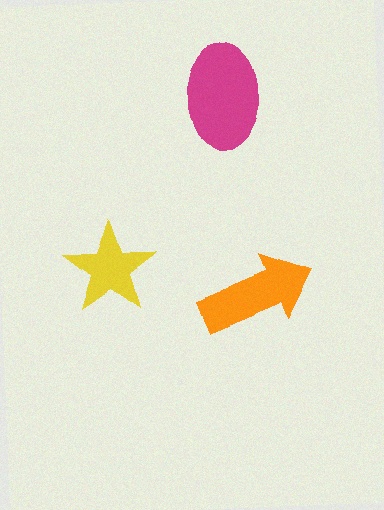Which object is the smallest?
The yellow star.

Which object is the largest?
The magenta ellipse.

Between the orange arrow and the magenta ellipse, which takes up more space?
The magenta ellipse.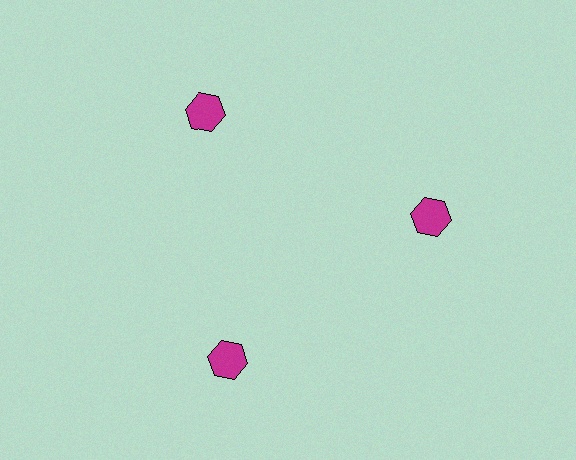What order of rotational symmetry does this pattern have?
This pattern has 3-fold rotational symmetry.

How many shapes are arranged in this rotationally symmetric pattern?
There are 3 shapes, arranged in 3 groups of 1.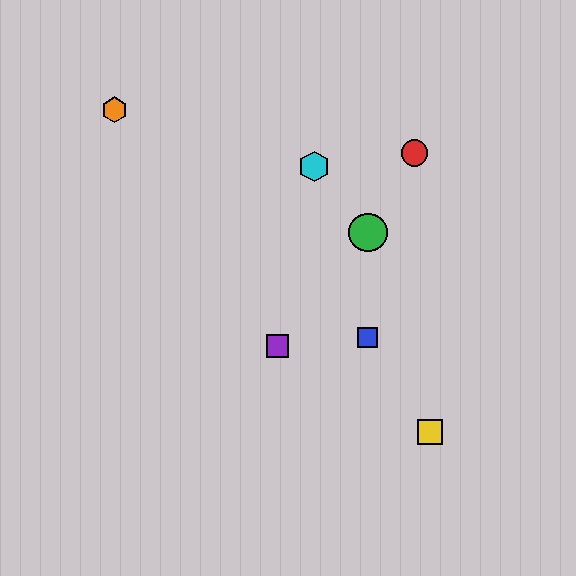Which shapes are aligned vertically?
The blue square, the green circle are aligned vertically.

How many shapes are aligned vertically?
2 shapes (the blue square, the green circle) are aligned vertically.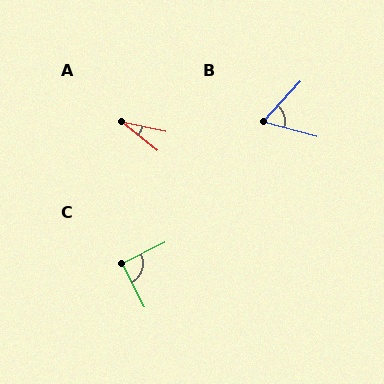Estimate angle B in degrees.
Approximately 62 degrees.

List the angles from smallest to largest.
A (26°), B (62°), C (89°).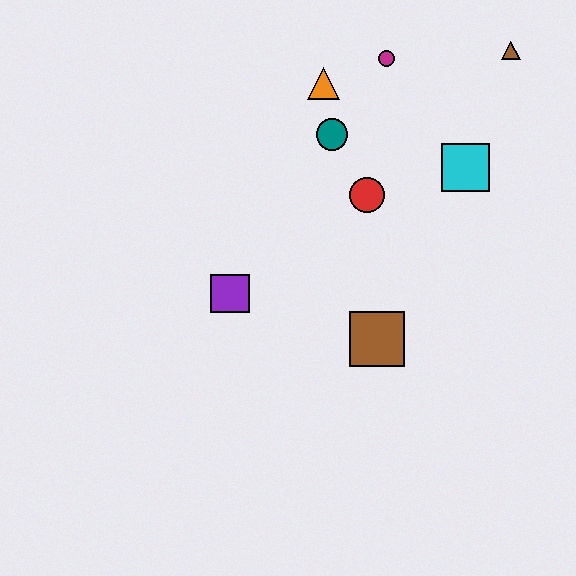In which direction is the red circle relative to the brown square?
The red circle is above the brown square.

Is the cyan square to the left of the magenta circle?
No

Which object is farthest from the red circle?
The brown triangle is farthest from the red circle.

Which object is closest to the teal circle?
The orange triangle is closest to the teal circle.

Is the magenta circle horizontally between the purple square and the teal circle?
No